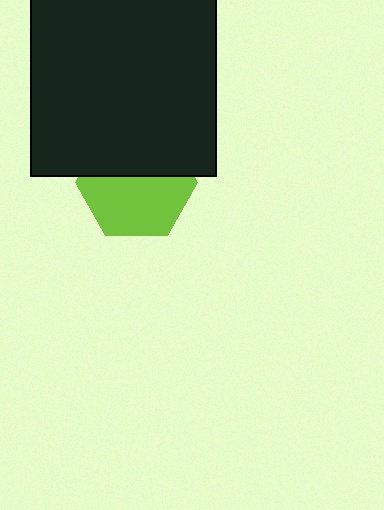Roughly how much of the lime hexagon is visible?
About half of it is visible (roughly 56%).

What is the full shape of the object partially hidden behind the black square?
The partially hidden object is a lime hexagon.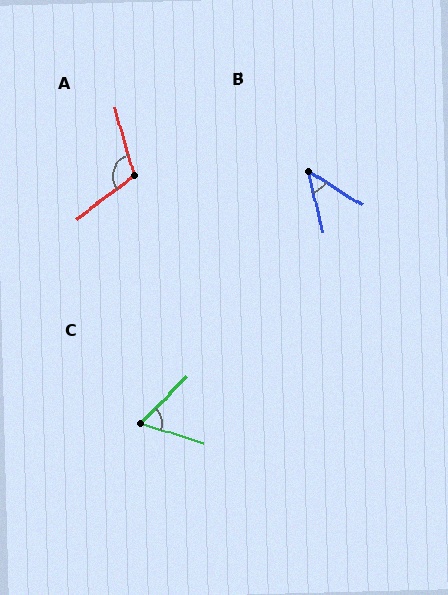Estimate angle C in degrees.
Approximately 63 degrees.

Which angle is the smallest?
B, at approximately 45 degrees.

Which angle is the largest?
A, at approximately 111 degrees.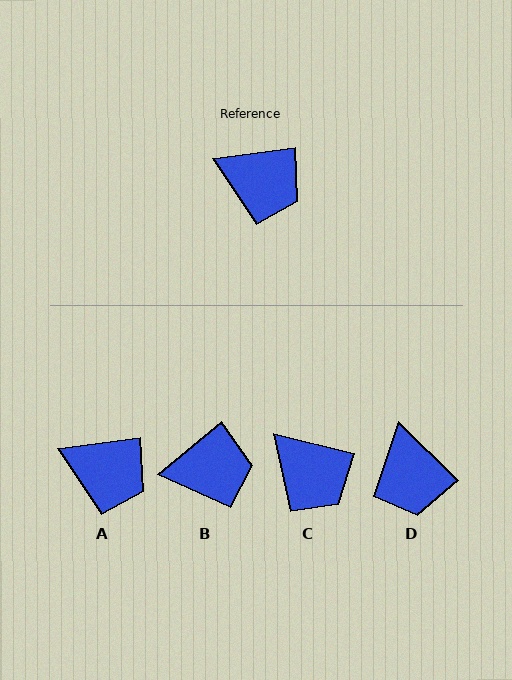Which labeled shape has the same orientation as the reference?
A.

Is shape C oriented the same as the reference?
No, it is off by about 21 degrees.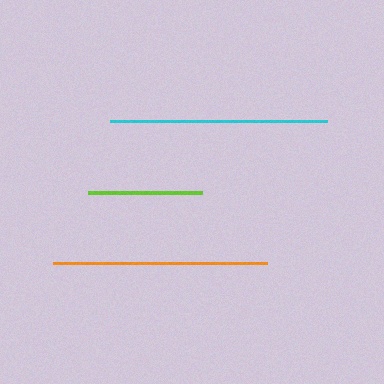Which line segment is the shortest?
The lime line is the shortest at approximately 114 pixels.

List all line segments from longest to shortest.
From longest to shortest: cyan, orange, lime.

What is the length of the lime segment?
The lime segment is approximately 114 pixels long.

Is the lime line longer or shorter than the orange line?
The orange line is longer than the lime line.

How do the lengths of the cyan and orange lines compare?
The cyan and orange lines are approximately the same length.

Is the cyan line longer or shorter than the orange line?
The cyan line is longer than the orange line.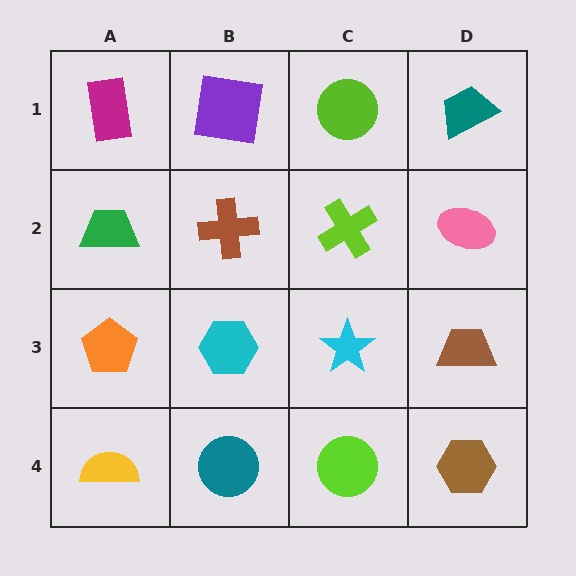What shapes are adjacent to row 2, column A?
A magenta rectangle (row 1, column A), an orange pentagon (row 3, column A), a brown cross (row 2, column B).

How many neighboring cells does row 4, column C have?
3.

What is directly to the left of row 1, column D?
A lime circle.